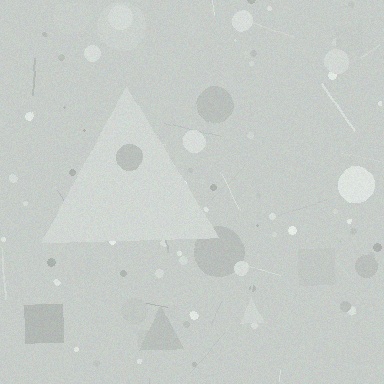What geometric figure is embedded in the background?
A triangle is embedded in the background.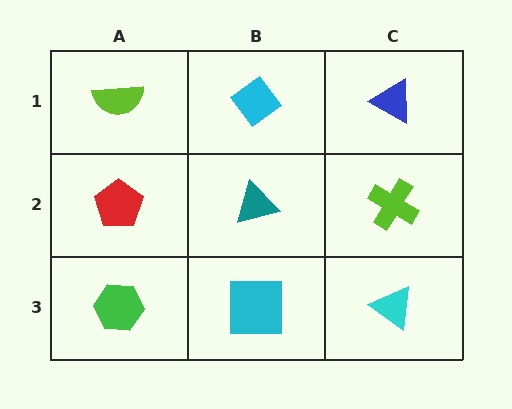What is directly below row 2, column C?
A cyan triangle.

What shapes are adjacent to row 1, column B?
A teal triangle (row 2, column B), a lime semicircle (row 1, column A), a blue triangle (row 1, column C).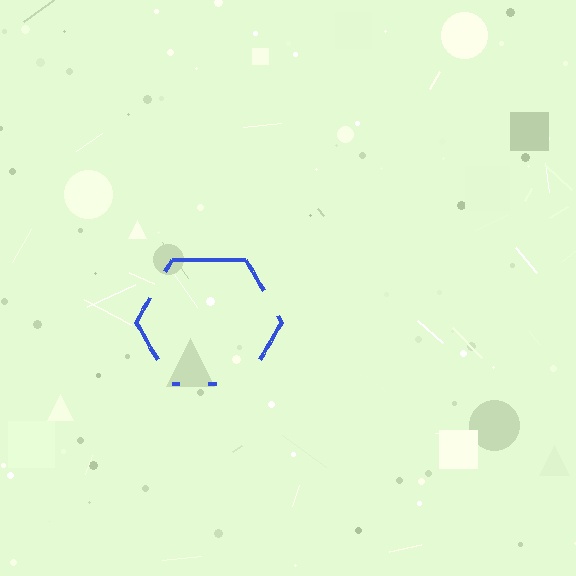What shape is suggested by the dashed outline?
The dashed outline suggests a hexagon.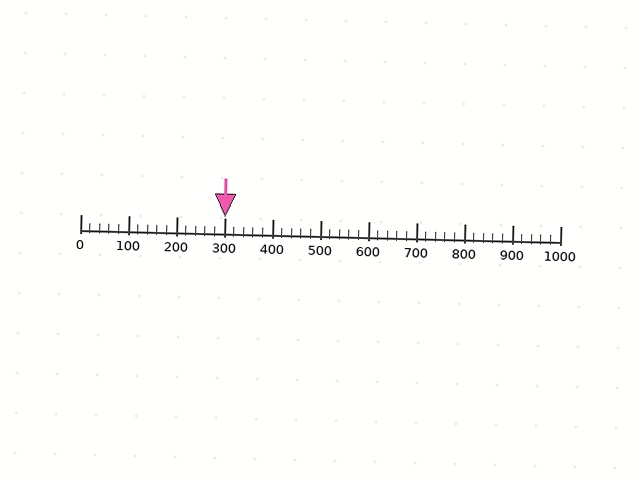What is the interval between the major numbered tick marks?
The major tick marks are spaced 100 units apart.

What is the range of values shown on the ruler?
The ruler shows values from 0 to 1000.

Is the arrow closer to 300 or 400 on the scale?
The arrow is closer to 300.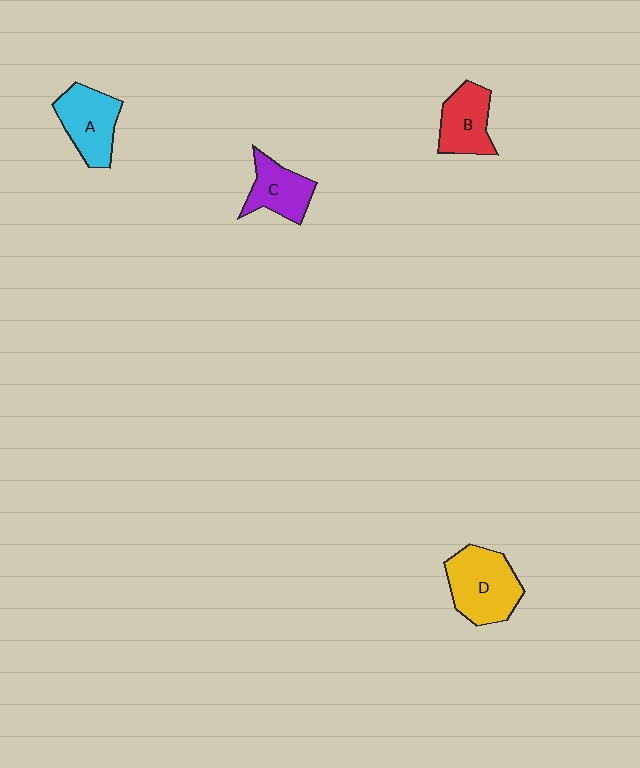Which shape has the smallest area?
Shape C (purple).